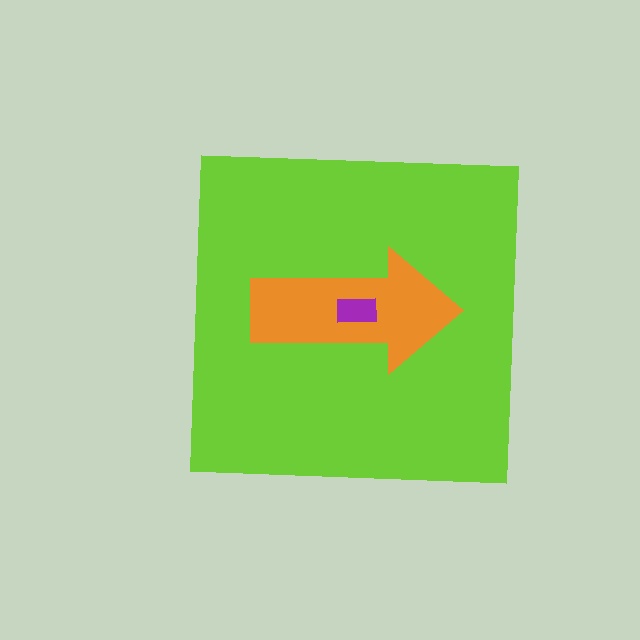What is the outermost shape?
The lime square.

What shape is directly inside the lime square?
The orange arrow.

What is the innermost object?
The purple rectangle.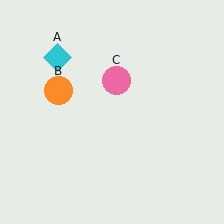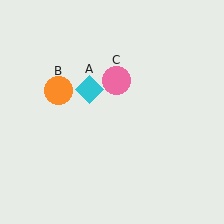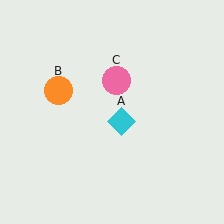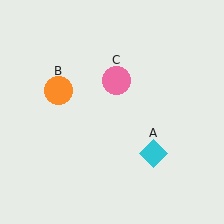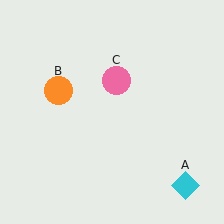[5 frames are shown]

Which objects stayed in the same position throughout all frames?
Orange circle (object B) and pink circle (object C) remained stationary.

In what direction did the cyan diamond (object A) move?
The cyan diamond (object A) moved down and to the right.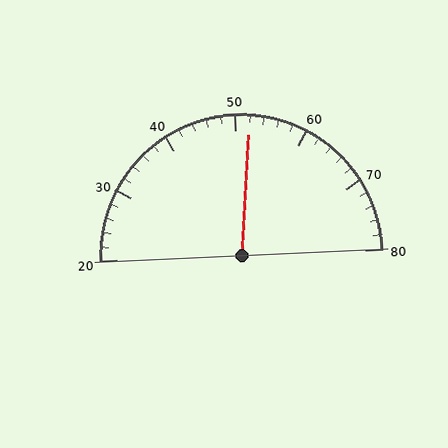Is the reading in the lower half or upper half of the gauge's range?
The reading is in the upper half of the range (20 to 80).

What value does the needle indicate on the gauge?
The needle indicates approximately 52.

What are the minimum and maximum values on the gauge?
The gauge ranges from 20 to 80.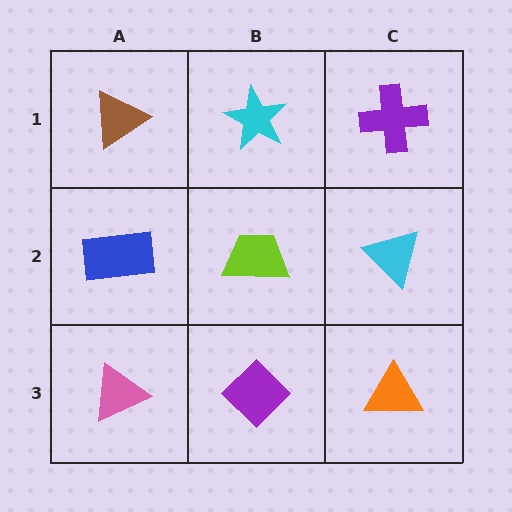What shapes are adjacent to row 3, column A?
A blue rectangle (row 2, column A), a purple diamond (row 3, column B).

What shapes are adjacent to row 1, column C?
A cyan triangle (row 2, column C), a cyan star (row 1, column B).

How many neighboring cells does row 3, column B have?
3.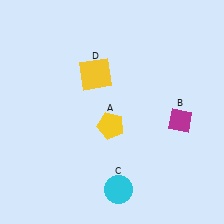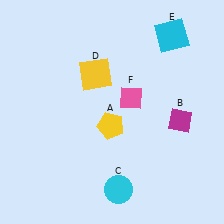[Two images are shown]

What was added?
A cyan square (E), a pink diamond (F) were added in Image 2.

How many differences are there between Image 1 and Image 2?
There are 2 differences between the two images.